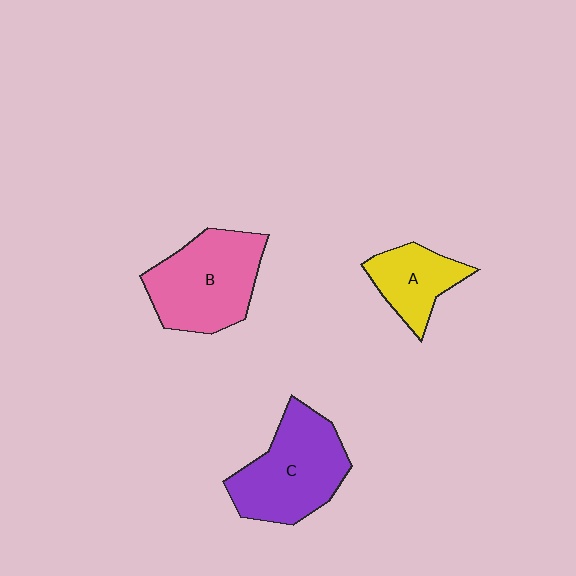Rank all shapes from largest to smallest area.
From largest to smallest: C (purple), B (pink), A (yellow).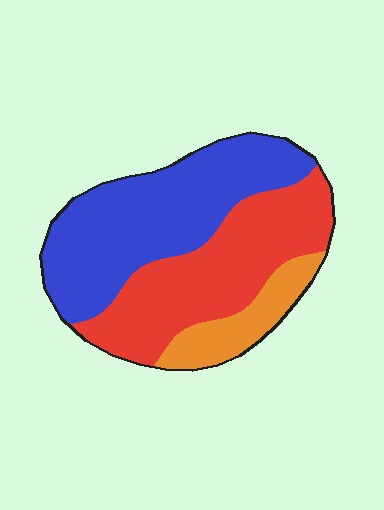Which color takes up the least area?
Orange, at roughly 15%.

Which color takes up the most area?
Blue, at roughly 45%.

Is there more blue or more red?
Blue.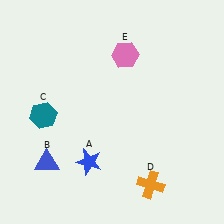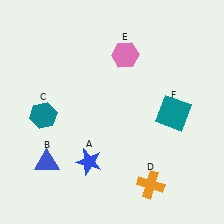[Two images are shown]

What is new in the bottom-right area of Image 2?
A teal square (F) was added in the bottom-right area of Image 2.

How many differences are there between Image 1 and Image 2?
There is 1 difference between the two images.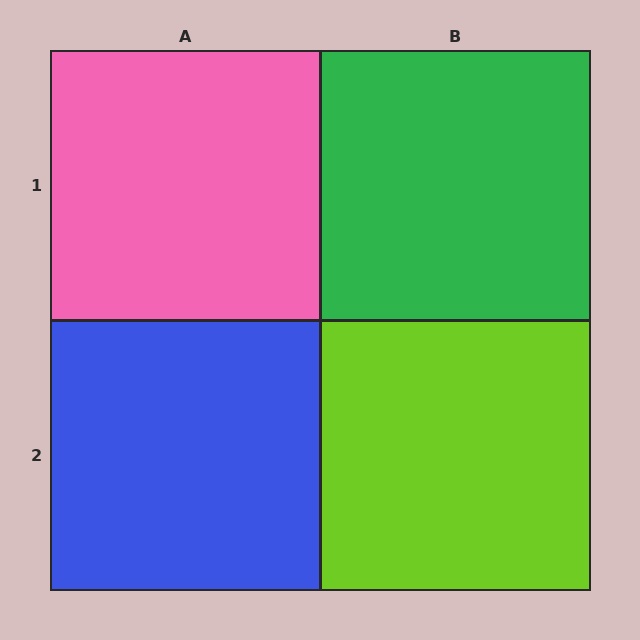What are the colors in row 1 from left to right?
Pink, green.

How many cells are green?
1 cell is green.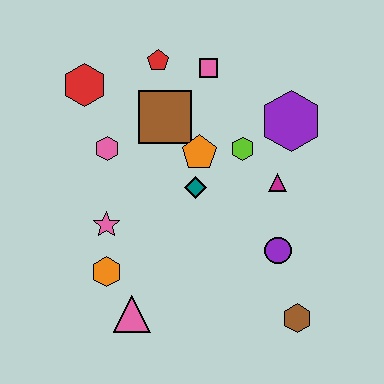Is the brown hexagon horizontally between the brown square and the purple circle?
No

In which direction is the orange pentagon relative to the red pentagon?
The orange pentagon is below the red pentagon.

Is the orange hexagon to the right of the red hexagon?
Yes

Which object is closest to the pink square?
The red pentagon is closest to the pink square.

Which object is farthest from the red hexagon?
The brown hexagon is farthest from the red hexagon.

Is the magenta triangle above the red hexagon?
No